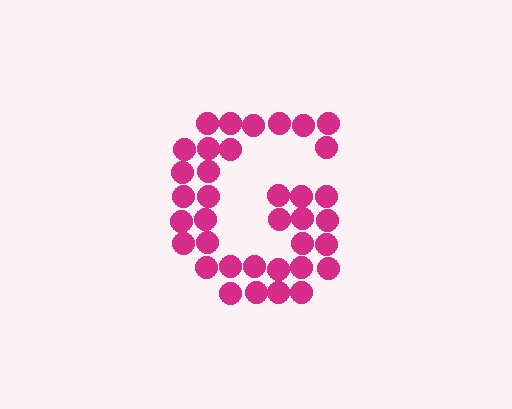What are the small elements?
The small elements are circles.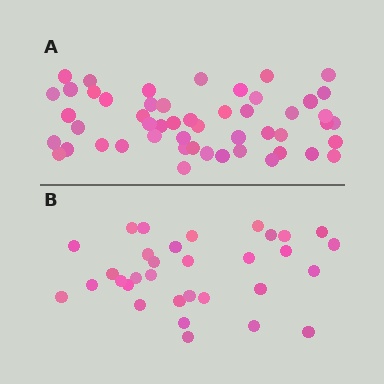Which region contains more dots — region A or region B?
Region A (the top region) has more dots.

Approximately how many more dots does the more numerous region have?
Region A has approximately 20 more dots than region B.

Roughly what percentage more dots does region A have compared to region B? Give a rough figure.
About 60% more.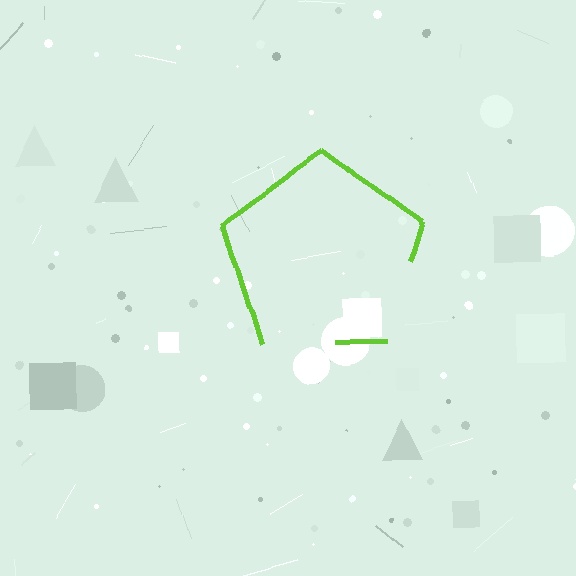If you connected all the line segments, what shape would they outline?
They would outline a pentagon.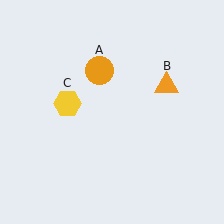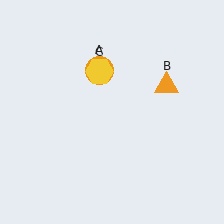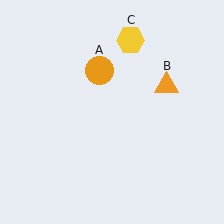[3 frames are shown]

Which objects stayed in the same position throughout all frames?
Orange circle (object A) and orange triangle (object B) remained stationary.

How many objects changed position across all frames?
1 object changed position: yellow hexagon (object C).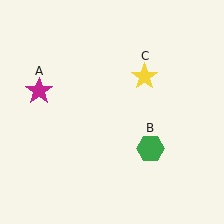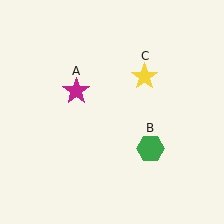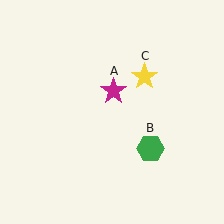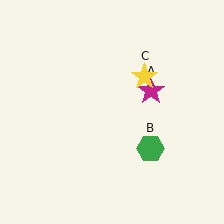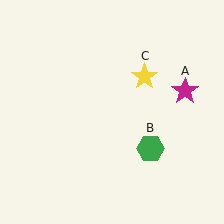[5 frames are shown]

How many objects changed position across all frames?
1 object changed position: magenta star (object A).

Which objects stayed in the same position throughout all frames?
Green hexagon (object B) and yellow star (object C) remained stationary.